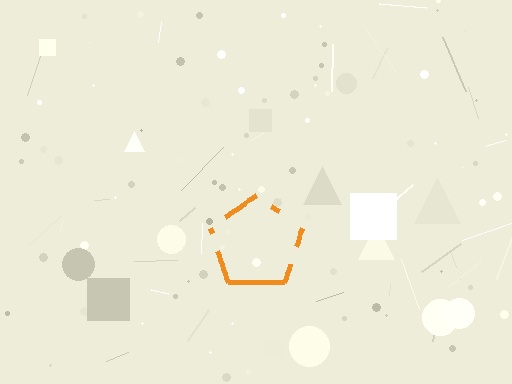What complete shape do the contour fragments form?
The contour fragments form a pentagon.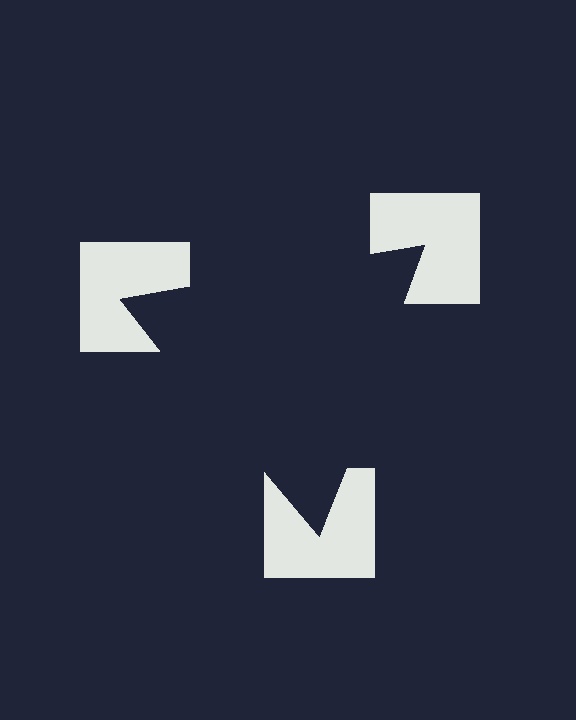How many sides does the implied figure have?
3 sides.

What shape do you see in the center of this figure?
An illusory triangle — its edges are inferred from the aligned wedge cuts in the notched squares, not physically drawn.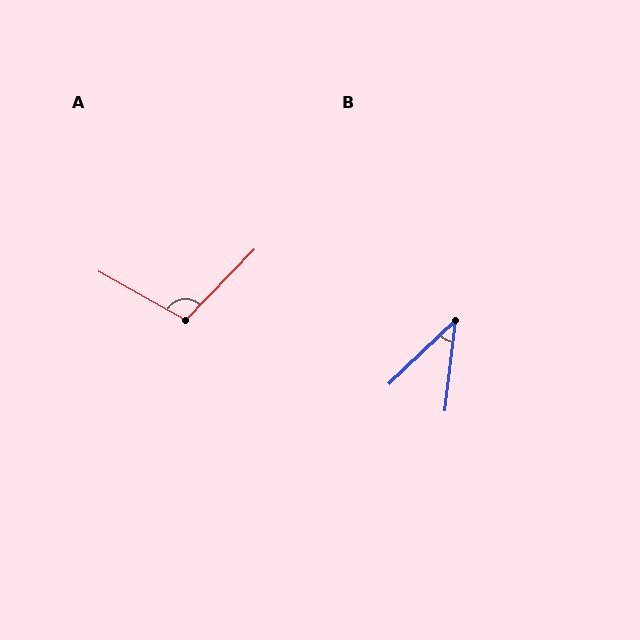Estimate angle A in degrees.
Approximately 105 degrees.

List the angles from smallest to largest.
B (40°), A (105°).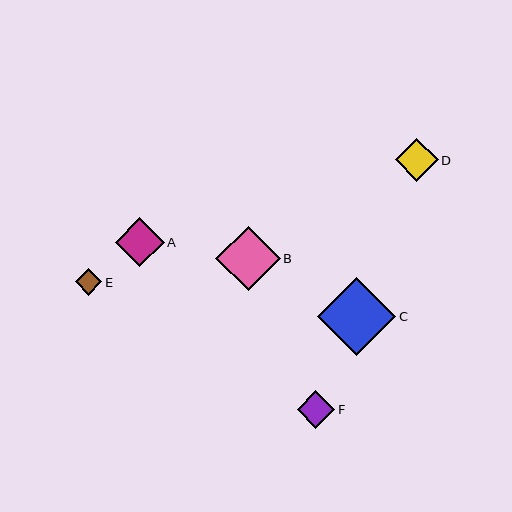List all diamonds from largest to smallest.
From largest to smallest: C, B, A, D, F, E.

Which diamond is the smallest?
Diamond E is the smallest with a size of approximately 27 pixels.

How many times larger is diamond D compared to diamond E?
Diamond D is approximately 1.6 times the size of diamond E.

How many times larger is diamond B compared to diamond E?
Diamond B is approximately 2.4 times the size of diamond E.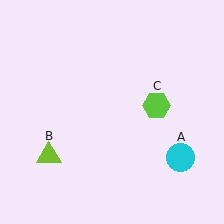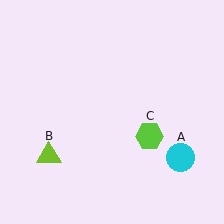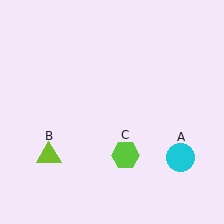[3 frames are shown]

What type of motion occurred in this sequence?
The lime hexagon (object C) rotated clockwise around the center of the scene.